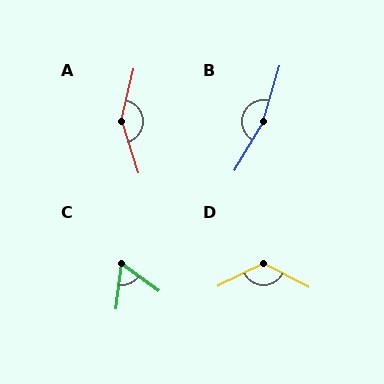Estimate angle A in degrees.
Approximately 149 degrees.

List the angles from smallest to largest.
C (61°), D (126°), A (149°), B (166°).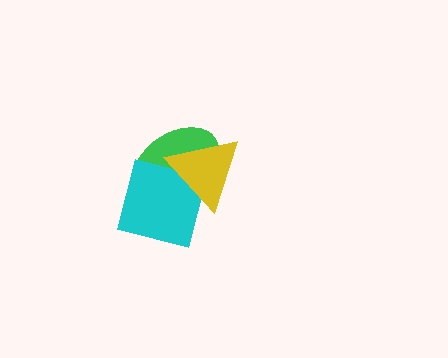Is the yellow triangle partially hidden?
No, no other shape covers it.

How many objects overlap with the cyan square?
2 objects overlap with the cyan square.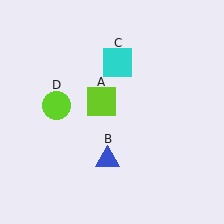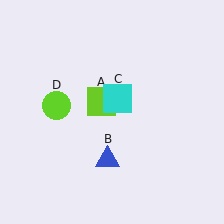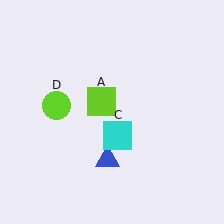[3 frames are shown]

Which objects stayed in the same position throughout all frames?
Lime square (object A) and blue triangle (object B) and lime circle (object D) remained stationary.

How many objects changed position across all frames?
1 object changed position: cyan square (object C).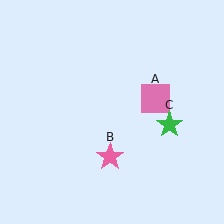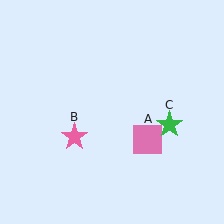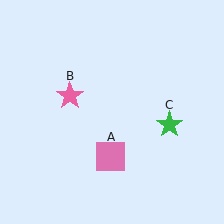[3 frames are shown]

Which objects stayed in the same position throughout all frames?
Green star (object C) remained stationary.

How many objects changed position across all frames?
2 objects changed position: pink square (object A), pink star (object B).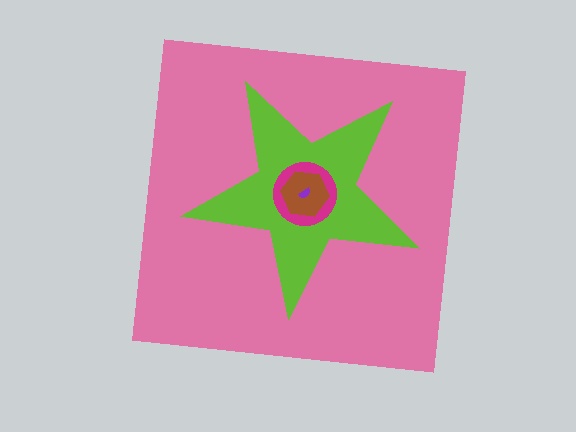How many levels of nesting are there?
5.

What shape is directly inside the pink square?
The lime star.